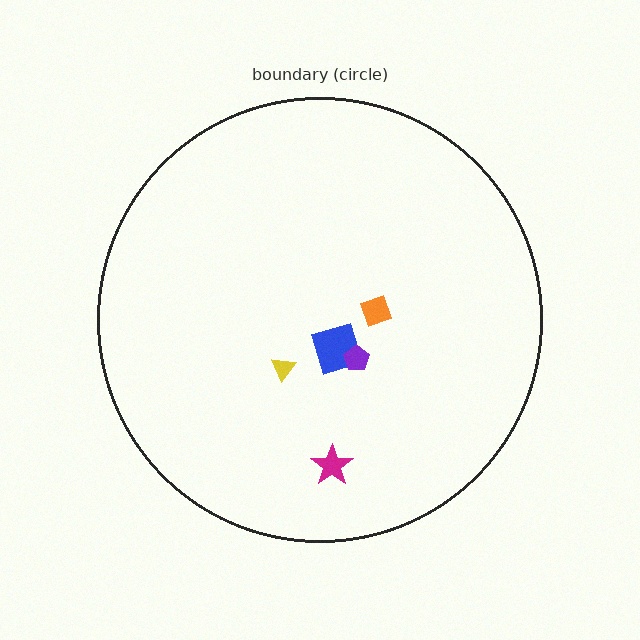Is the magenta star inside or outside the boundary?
Inside.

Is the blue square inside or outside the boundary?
Inside.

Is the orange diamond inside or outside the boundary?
Inside.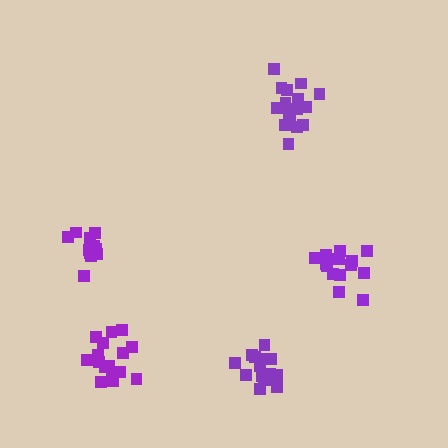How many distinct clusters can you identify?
There are 5 distinct clusters.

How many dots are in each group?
Group 1: 16 dots, Group 2: 16 dots, Group 3: 13 dots, Group 4: 17 dots, Group 5: 16 dots (78 total).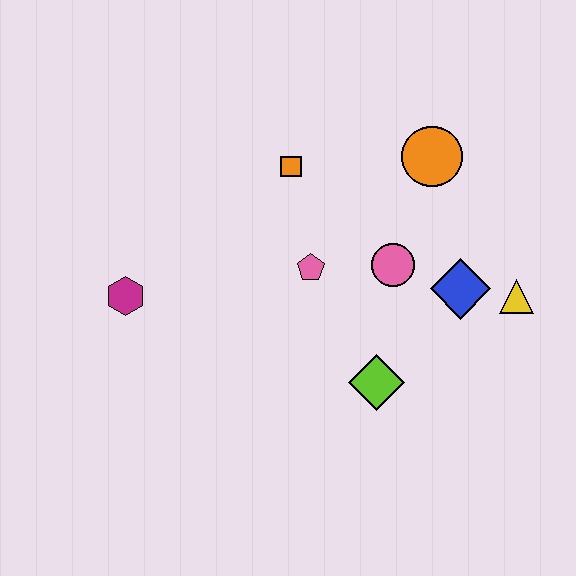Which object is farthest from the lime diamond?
The magenta hexagon is farthest from the lime diamond.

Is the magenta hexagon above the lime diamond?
Yes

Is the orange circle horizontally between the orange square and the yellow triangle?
Yes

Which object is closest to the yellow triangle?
The blue diamond is closest to the yellow triangle.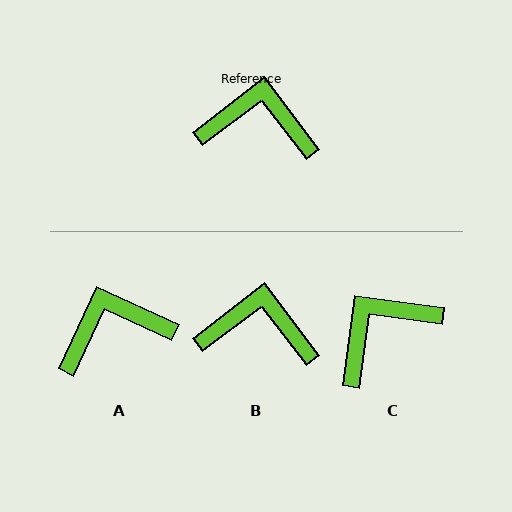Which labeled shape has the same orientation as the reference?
B.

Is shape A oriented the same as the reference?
No, it is off by about 28 degrees.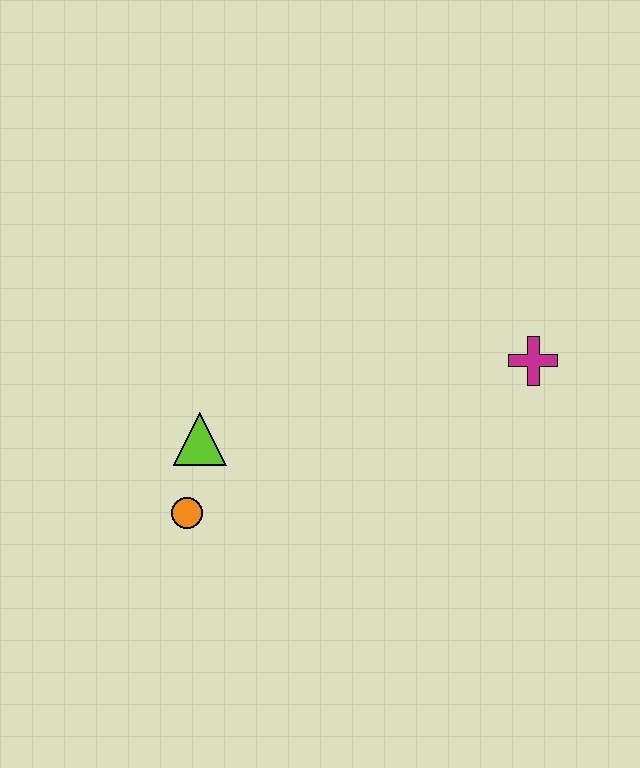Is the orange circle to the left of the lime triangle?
Yes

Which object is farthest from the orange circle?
The magenta cross is farthest from the orange circle.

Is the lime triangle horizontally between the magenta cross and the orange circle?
Yes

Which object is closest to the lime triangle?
The orange circle is closest to the lime triangle.